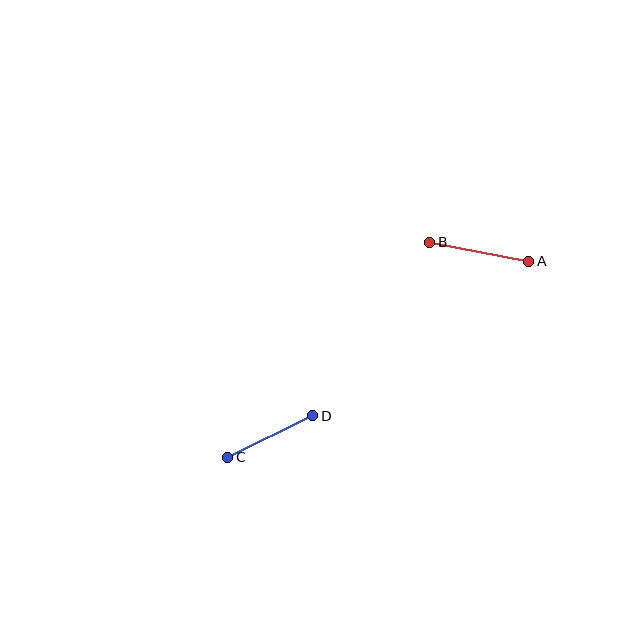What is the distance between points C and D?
The distance is approximately 95 pixels.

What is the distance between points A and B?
The distance is approximately 101 pixels.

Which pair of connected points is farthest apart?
Points A and B are farthest apart.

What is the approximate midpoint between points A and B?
The midpoint is at approximately (479, 252) pixels.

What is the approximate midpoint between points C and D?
The midpoint is at approximately (270, 437) pixels.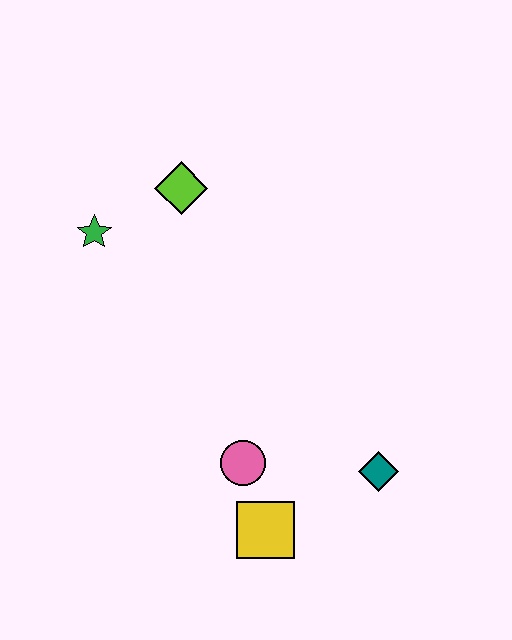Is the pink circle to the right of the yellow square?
No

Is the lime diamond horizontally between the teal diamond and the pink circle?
No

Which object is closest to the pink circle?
The yellow square is closest to the pink circle.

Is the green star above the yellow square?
Yes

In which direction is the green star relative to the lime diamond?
The green star is to the left of the lime diamond.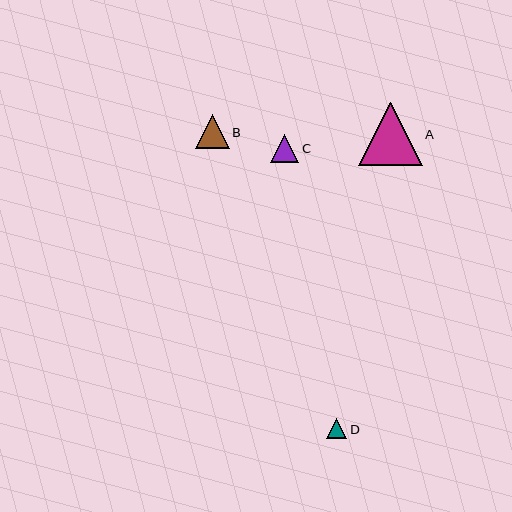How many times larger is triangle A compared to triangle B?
Triangle A is approximately 1.9 times the size of triangle B.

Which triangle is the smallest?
Triangle D is the smallest with a size of approximately 20 pixels.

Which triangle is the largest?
Triangle A is the largest with a size of approximately 63 pixels.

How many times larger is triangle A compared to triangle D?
Triangle A is approximately 3.1 times the size of triangle D.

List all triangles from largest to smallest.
From largest to smallest: A, B, C, D.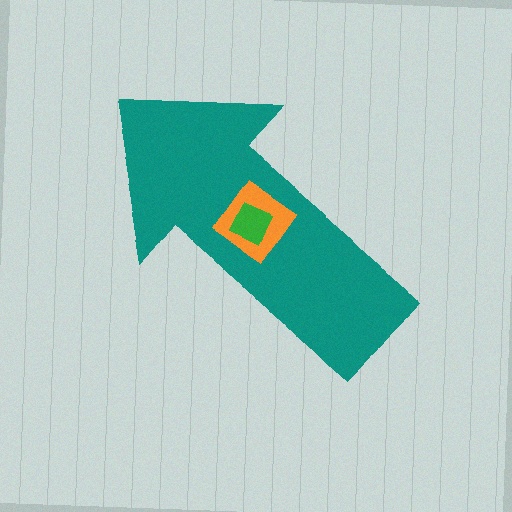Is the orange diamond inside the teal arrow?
Yes.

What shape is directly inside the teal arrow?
The orange diamond.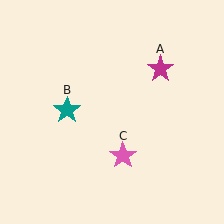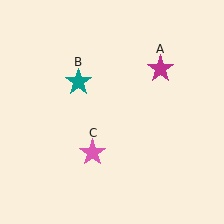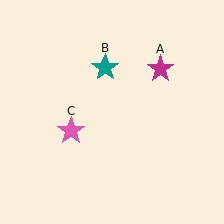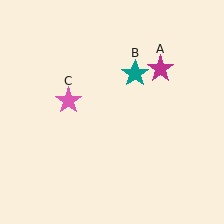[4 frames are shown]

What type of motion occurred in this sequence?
The teal star (object B), pink star (object C) rotated clockwise around the center of the scene.